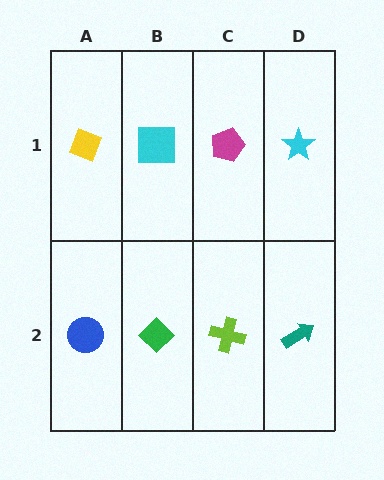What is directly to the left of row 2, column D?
A lime cross.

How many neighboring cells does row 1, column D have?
2.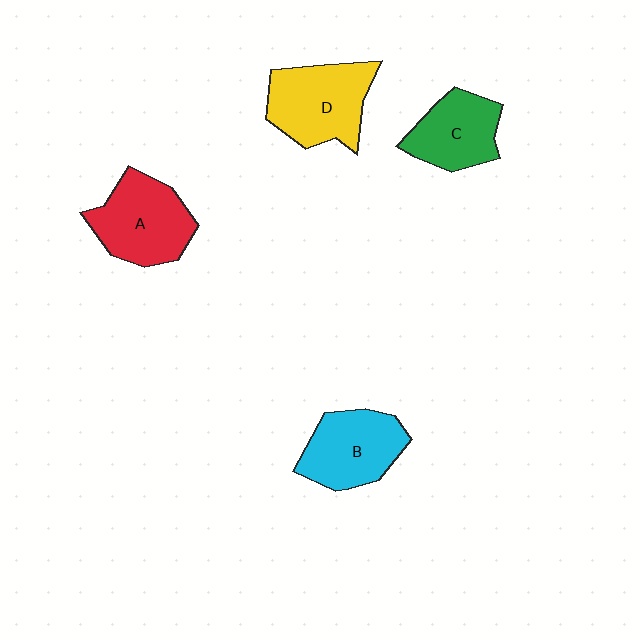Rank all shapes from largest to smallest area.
From largest to smallest: D (yellow), A (red), B (cyan), C (green).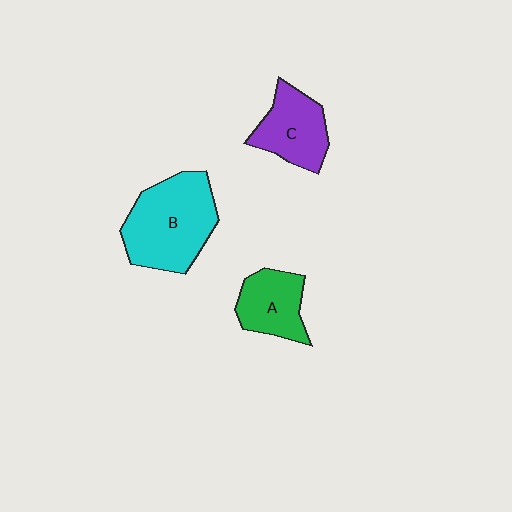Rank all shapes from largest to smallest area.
From largest to smallest: B (cyan), C (purple), A (green).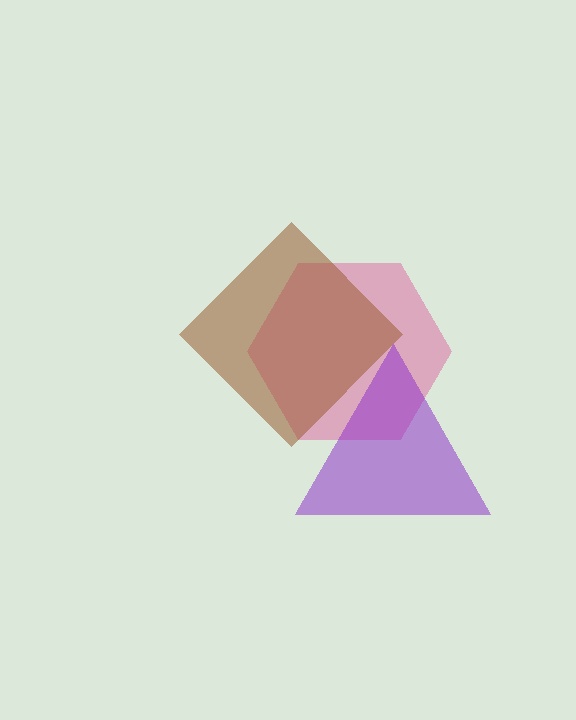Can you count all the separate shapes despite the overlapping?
Yes, there are 3 separate shapes.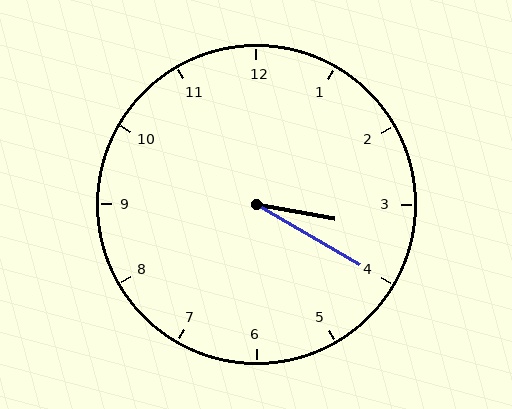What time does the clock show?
3:20.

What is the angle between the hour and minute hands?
Approximately 20 degrees.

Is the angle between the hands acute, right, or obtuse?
It is acute.